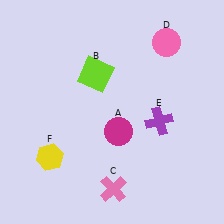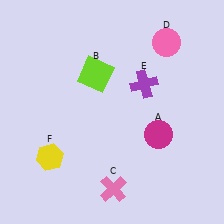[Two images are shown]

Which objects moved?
The objects that moved are: the magenta circle (A), the purple cross (E).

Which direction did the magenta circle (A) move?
The magenta circle (A) moved right.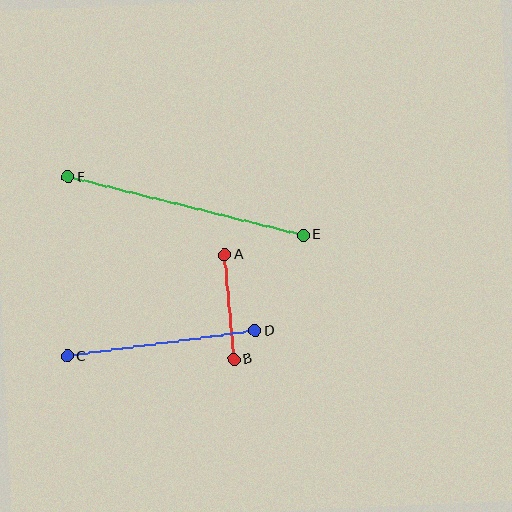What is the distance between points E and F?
The distance is approximately 242 pixels.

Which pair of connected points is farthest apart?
Points E and F are farthest apart.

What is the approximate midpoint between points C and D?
The midpoint is at approximately (161, 344) pixels.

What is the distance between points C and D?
The distance is approximately 189 pixels.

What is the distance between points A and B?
The distance is approximately 106 pixels.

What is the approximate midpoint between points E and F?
The midpoint is at approximately (186, 206) pixels.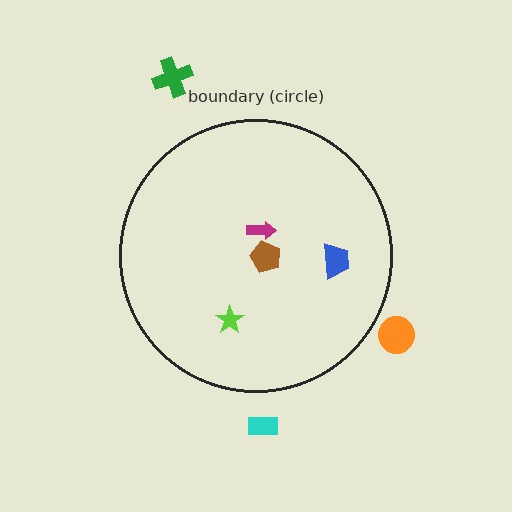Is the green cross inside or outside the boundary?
Outside.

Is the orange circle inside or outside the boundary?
Outside.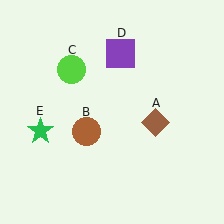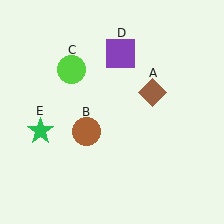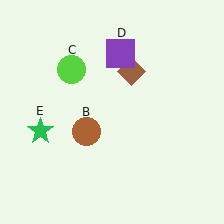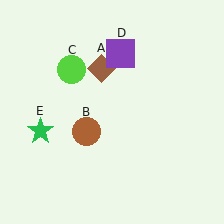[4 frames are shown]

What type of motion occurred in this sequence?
The brown diamond (object A) rotated counterclockwise around the center of the scene.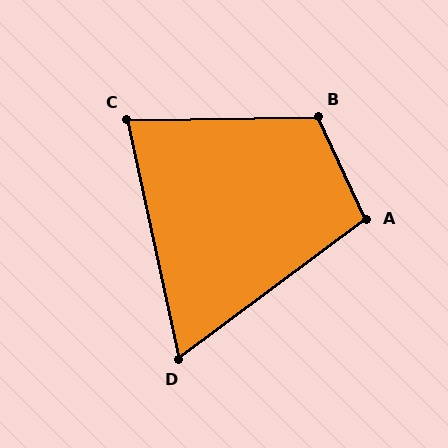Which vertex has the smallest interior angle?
D, at approximately 66 degrees.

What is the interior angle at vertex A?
Approximately 101 degrees (obtuse).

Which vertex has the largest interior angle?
B, at approximately 114 degrees.